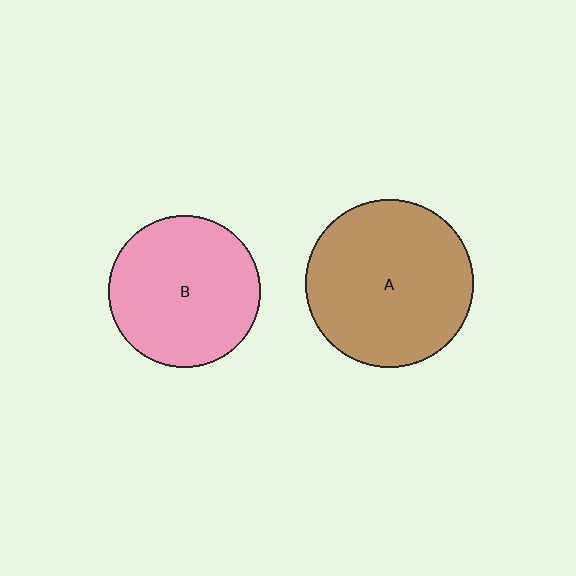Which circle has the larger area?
Circle A (brown).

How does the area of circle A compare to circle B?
Approximately 1.2 times.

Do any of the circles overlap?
No, none of the circles overlap.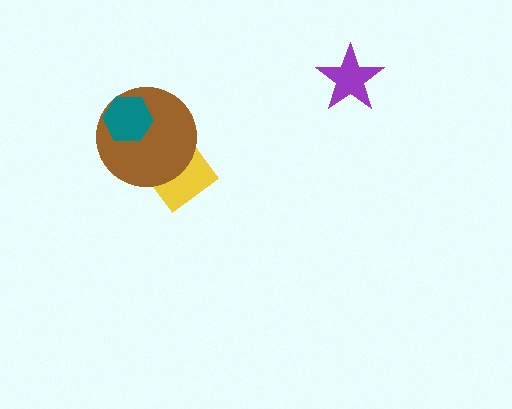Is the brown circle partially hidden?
Yes, it is partially covered by another shape.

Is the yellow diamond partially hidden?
Yes, it is partially covered by another shape.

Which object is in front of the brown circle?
The teal hexagon is in front of the brown circle.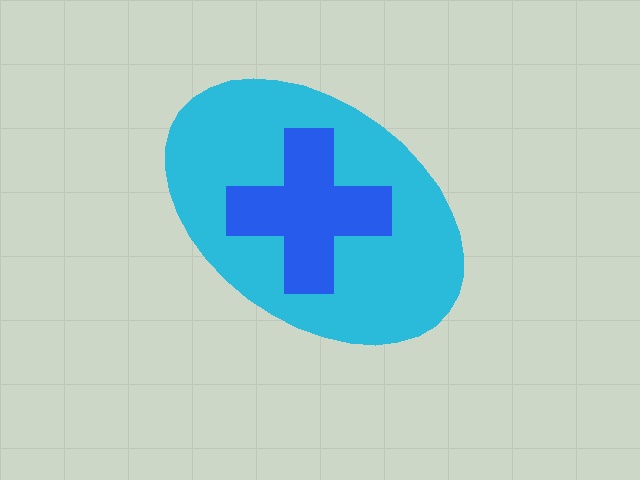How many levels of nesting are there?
2.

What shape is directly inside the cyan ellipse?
The blue cross.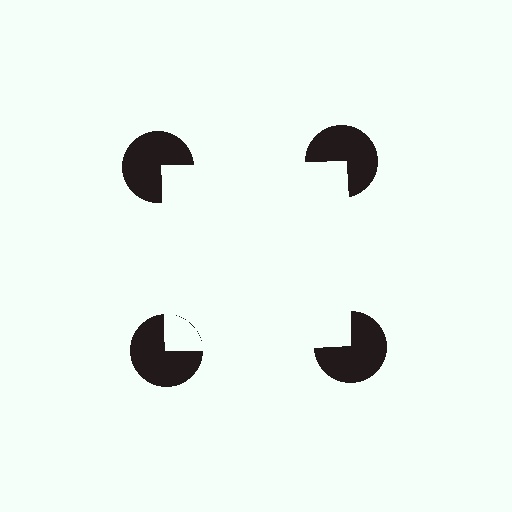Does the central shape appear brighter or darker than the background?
It typically appears slightly brighter than the background, even though no actual brightness change is drawn.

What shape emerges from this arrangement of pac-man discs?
An illusory square — its edges are inferred from the aligned wedge cuts in the pac-man discs, not physically drawn.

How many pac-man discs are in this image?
There are 4 — one at each vertex of the illusory square.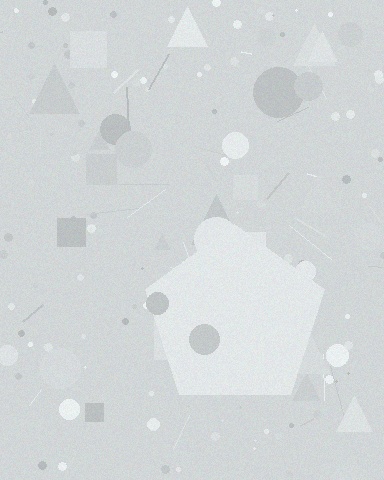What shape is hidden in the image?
A pentagon is hidden in the image.